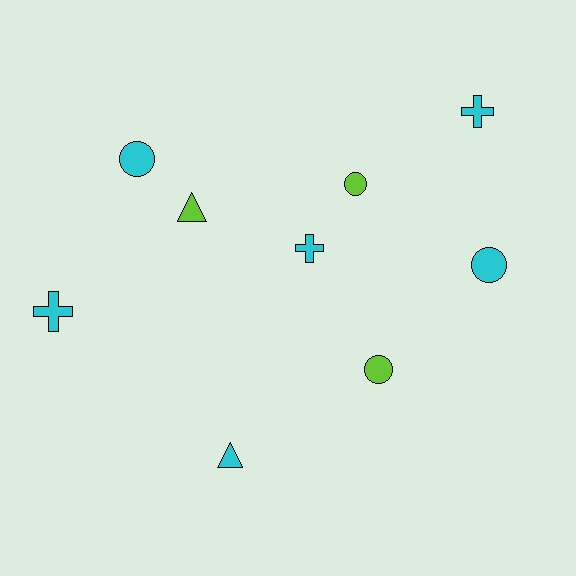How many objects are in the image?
There are 9 objects.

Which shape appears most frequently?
Circle, with 4 objects.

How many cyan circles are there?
There are 2 cyan circles.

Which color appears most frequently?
Cyan, with 6 objects.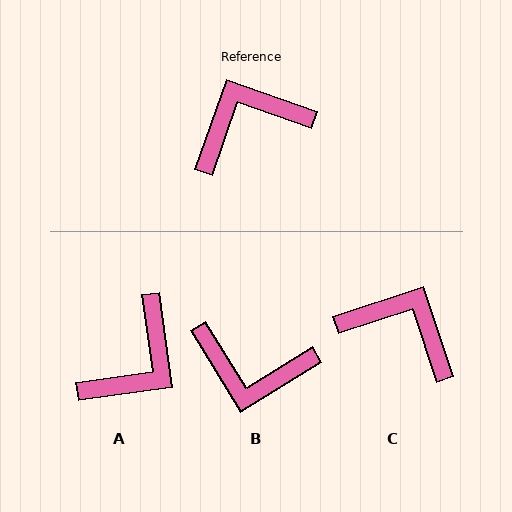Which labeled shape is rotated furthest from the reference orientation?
A, about 152 degrees away.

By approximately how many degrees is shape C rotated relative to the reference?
Approximately 52 degrees clockwise.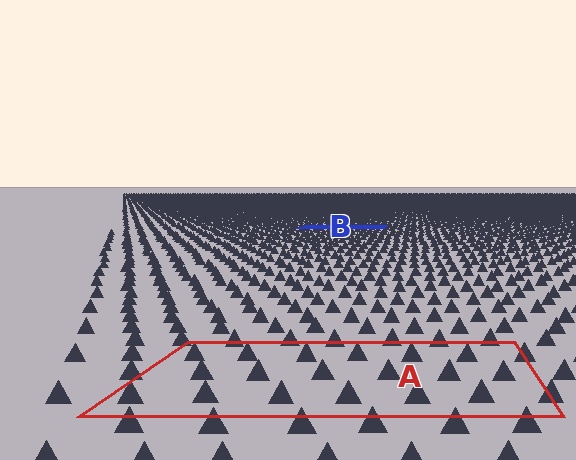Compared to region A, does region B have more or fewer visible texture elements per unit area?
Region B has more texture elements per unit area — they are packed more densely because it is farther away.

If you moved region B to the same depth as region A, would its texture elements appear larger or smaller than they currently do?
They would appear larger. At a closer depth, the same texture elements are projected at a bigger on-screen size.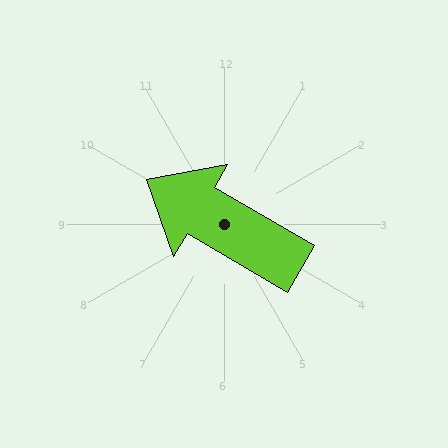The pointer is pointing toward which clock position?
Roughly 10 o'clock.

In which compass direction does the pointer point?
Northwest.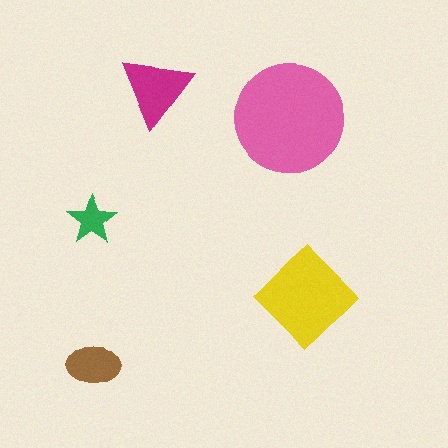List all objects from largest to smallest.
The pink circle, the yellow diamond, the magenta triangle, the brown ellipse, the green star.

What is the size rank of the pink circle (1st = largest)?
1st.